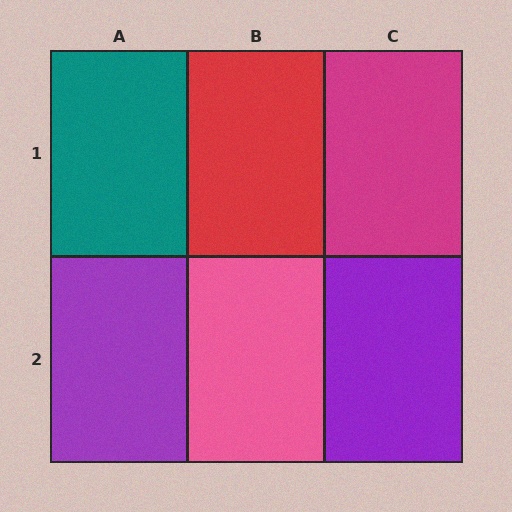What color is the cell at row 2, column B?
Pink.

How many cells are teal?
1 cell is teal.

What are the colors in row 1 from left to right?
Teal, red, magenta.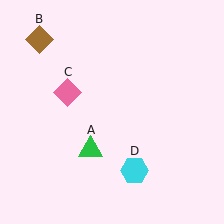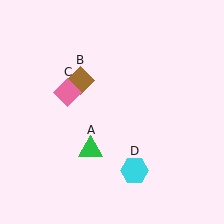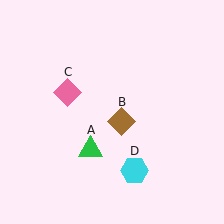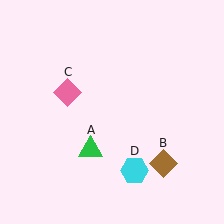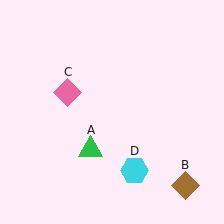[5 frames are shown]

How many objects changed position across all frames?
1 object changed position: brown diamond (object B).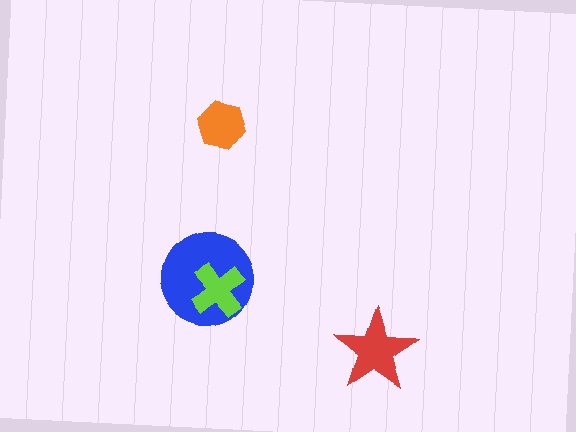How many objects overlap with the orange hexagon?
0 objects overlap with the orange hexagon.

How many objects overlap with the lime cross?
1 object overlaps with the lime cross.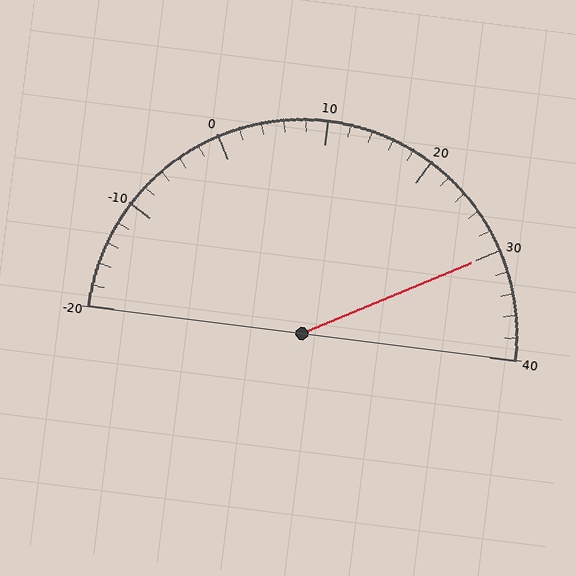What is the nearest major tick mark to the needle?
The nearest major tick mark is 30.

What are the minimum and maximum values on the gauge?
The gauge ranges from -20 to 40.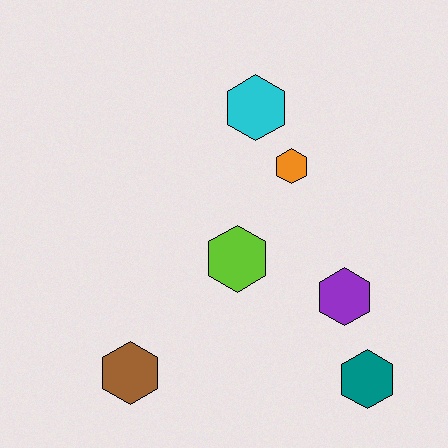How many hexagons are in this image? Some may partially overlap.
There are 6 hexagons.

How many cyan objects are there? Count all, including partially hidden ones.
There is 1 cyan object.